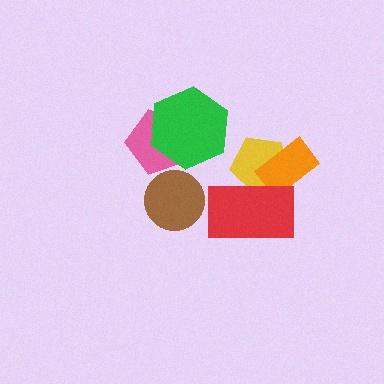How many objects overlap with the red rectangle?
2 objects overlap with the red rectangle.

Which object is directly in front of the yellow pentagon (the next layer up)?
The orange rectangle is directly in front of the yellow pentagon.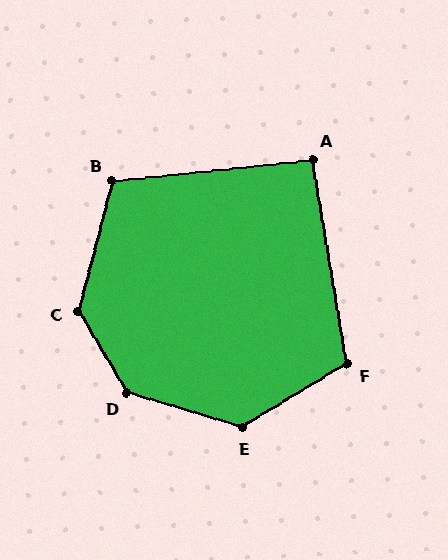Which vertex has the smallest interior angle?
A, at approximately 94 degrees.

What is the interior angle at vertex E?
Approximately 132 degrees (obtuse).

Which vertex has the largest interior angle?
D, at approximately 138 degrees.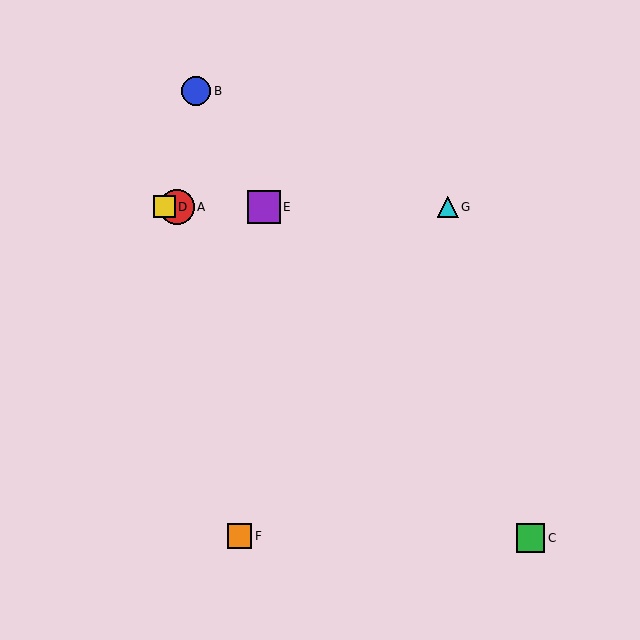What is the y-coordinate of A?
Object A is at y≈207.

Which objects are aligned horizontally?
Objects A, D, E, G are aligned horizontally.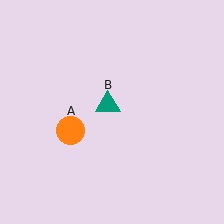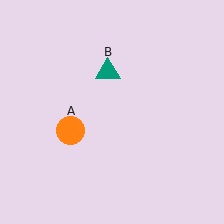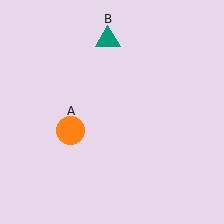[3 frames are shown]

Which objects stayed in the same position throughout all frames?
Orange circle (object A) remained stationary.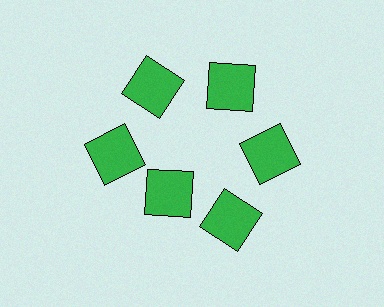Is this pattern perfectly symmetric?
No. The 6 green squares are arranged in a ring, but one element near the 7 o'clock position is pulled inward toward the center, breaking the 6-fold rotational symmetry.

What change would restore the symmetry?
The symmetry would be restored by moving it outward, back onto the ring so that all 6 squares sit at equal angles and equal distance from the center.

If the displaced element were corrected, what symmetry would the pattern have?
It would have 6-fold rotational symmetry — the pattern would map onto itself every 60 degrees.